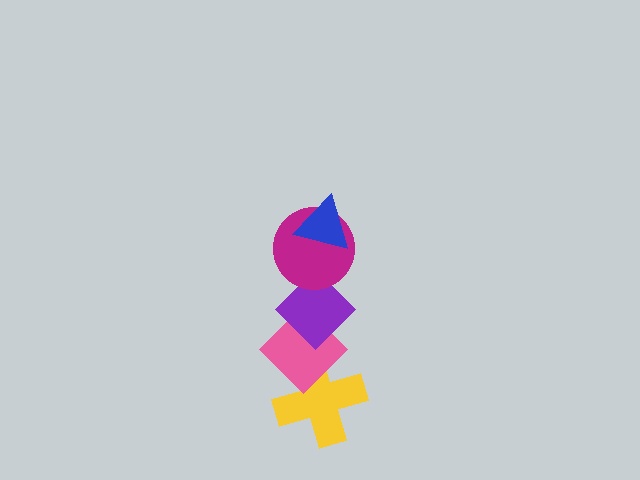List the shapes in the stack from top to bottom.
From top to bottom: the blue triangle, the magenta circle, the purple diamond, the pink diamond, the yellow cross.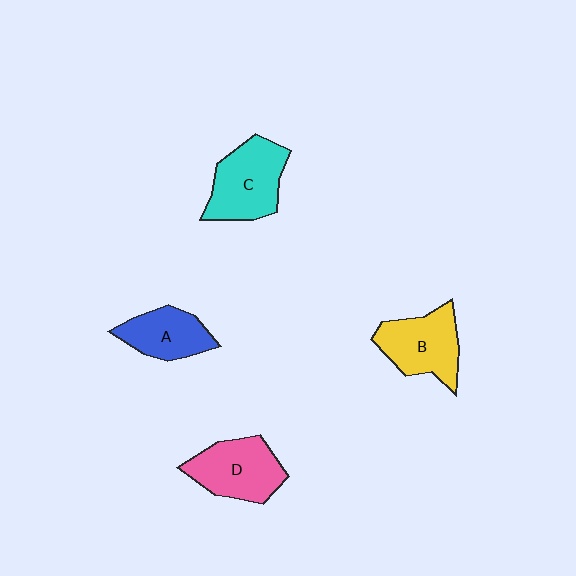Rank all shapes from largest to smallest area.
From largest to smallest: C (cyan), D (pink), B (yellow), A (blue).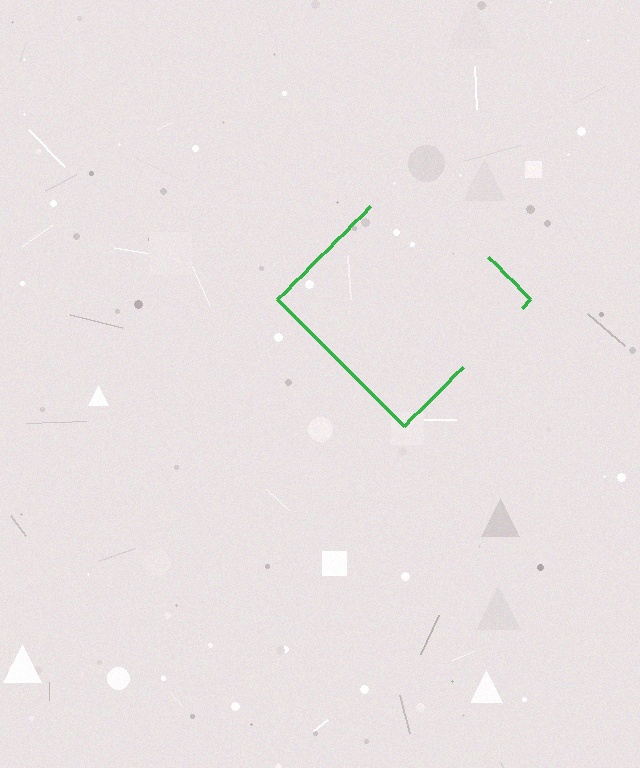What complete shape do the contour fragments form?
The contour fragments form a diamond.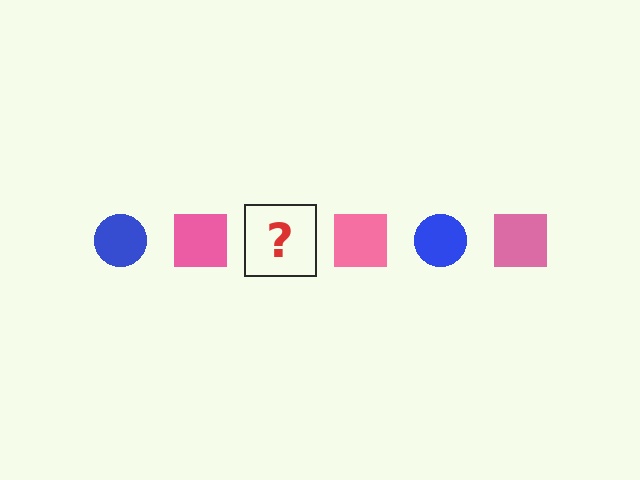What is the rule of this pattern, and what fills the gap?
The rule is that the pattern alternates between blue circle and pink square. The gap should be filled with a blue circle.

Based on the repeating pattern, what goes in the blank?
The blank should be a blue circle.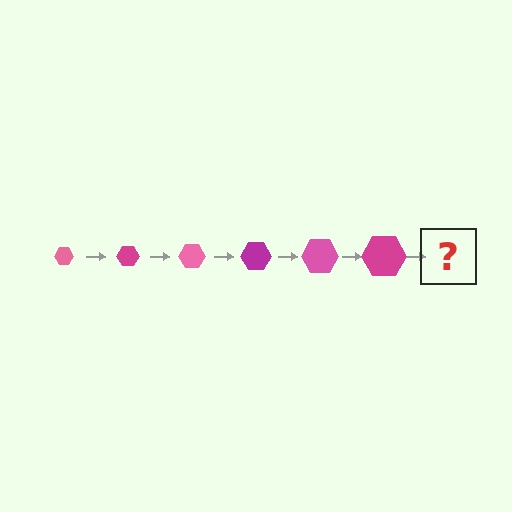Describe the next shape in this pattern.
It should be a pink hexagon, larger than the previous one.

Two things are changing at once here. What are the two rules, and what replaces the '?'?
The two rules are that the hexagon grows larger each step and the color cycles through pink and magenta. The '?' should be a pink hexagon, larger than the previous one.